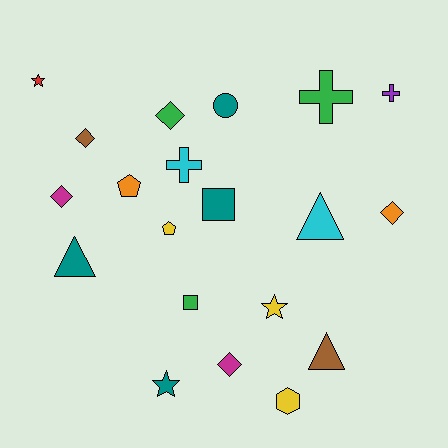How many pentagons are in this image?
There are 2 pentagons.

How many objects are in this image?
There are 20 objects.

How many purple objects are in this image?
There is 1 purple object.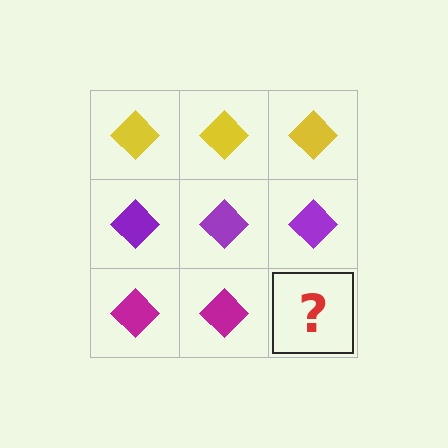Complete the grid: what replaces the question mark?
The question mark should be replaced with a magenta diamond.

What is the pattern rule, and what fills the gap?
The rule is that each row has a consistent color. The gap should be filled with a magenta diamond.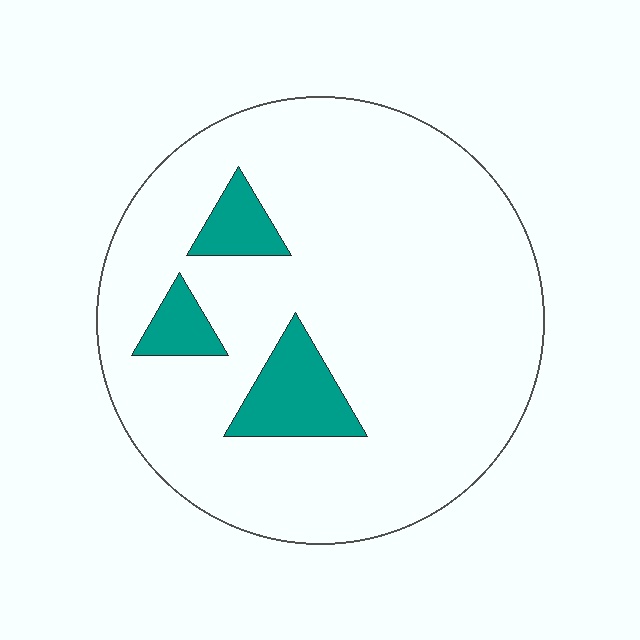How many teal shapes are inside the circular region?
3.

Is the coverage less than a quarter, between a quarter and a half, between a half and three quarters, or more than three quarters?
Less than a quarter.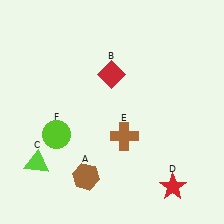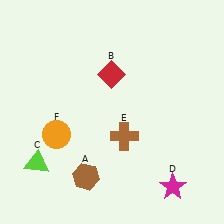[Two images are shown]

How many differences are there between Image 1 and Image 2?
There are 2 differences between the two images.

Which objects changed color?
D changed from red to magenta. F changed from lime to orange.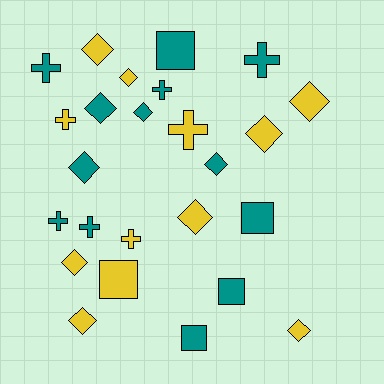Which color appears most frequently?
Teal, with 13 objects.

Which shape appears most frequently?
Diamond, with 12 objects.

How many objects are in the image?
There are 25 objects.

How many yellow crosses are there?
There are 3 yellow crosses.